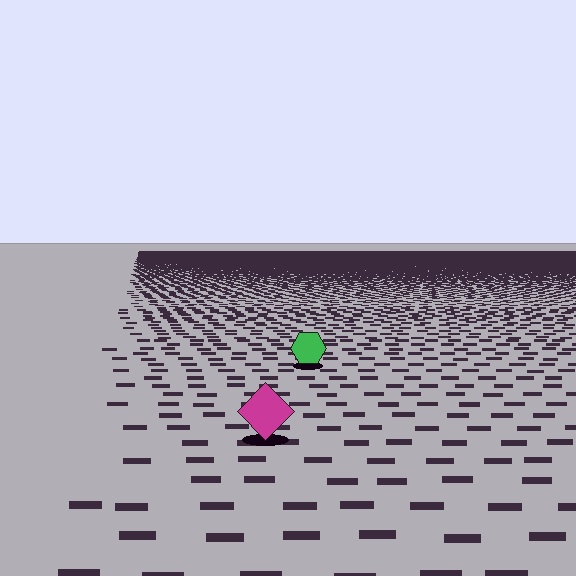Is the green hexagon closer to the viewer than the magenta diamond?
No. The magenta diamond is closer — you can tell from the texture gradient: the ground texture is coarser near it.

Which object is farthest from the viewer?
The green hexagon is farthest from the viewer. It appears smaller and the ground texture around it is denser.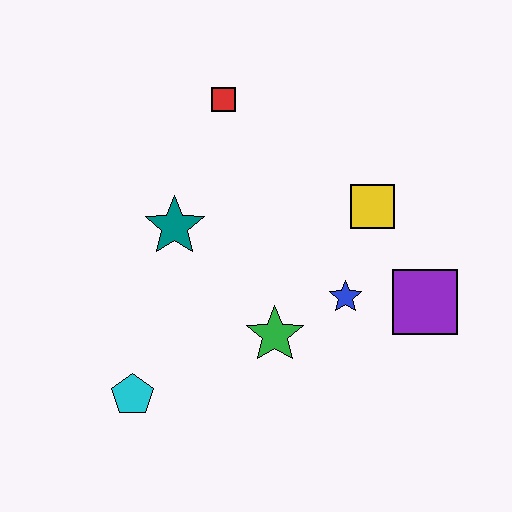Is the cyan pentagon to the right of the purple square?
No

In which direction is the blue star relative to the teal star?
The blue star is to the right of the teal star.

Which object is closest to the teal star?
The red square is closest to the teal star.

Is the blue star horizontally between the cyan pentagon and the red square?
No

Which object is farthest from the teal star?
The purple square is farthest from the teal star.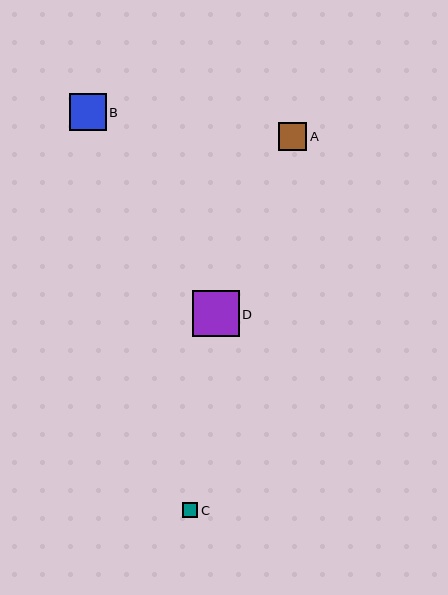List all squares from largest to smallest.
From largest to smallest: D, B, A, C.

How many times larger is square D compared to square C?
Square D is approximately 3.0 times the size of square C.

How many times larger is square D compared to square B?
Square D is approximately 1.2 times the size of square B.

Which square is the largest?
Square D is the largest with a size of approximately 46 pixels.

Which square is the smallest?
Square C is the smallest with a size of approximately 15 pixels.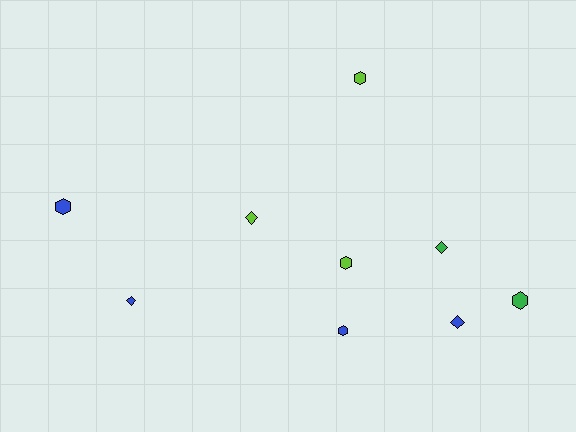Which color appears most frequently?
Blue, with 4 objects.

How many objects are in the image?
There are 9 objects.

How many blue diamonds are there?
There are 2 blue diamonds.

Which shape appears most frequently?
Hexagon, with 5 objects.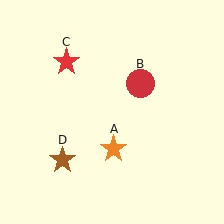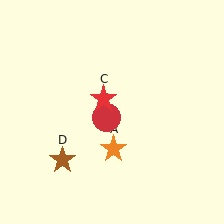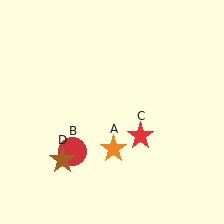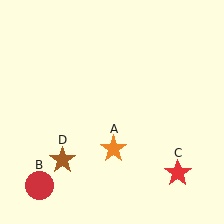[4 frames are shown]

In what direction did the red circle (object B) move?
The red circle (object B) moved down and to the left.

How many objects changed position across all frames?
2 objects changed position: red circle (object B), red star (object C).